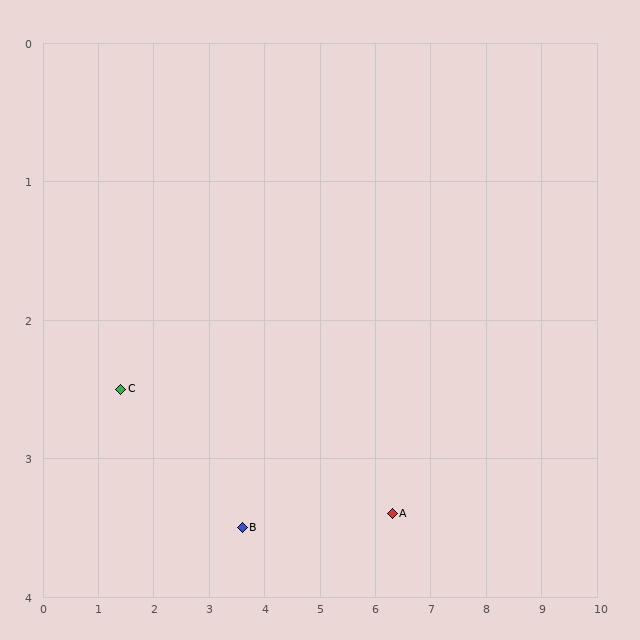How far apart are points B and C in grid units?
Points B and C are about 2.4 grid units apart.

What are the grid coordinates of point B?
Point B is at approximately (3.6, 3.5).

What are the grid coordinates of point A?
Point A is at approximately (6.3, 3.4).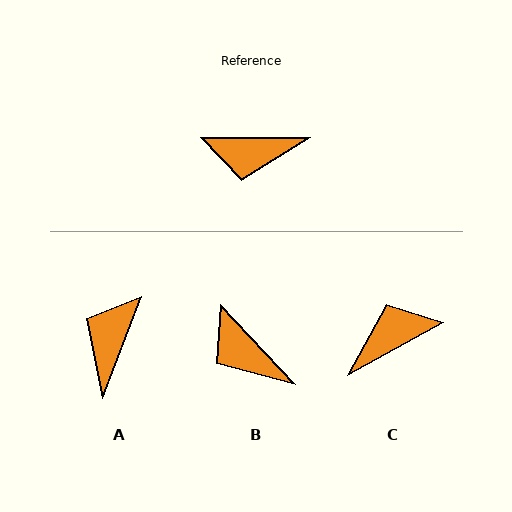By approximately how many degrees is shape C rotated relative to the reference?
Approximately 150 degrees clockwise.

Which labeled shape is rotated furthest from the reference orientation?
C, about 150 degrees away.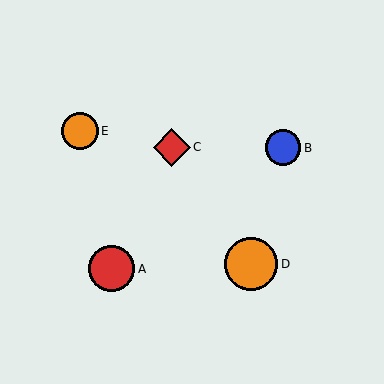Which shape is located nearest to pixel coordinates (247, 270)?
The orange circle (labeled D) at (251, 264) is nearest to that location.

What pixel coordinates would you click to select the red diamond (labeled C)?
Click at (172, 147) to select the red diamond C.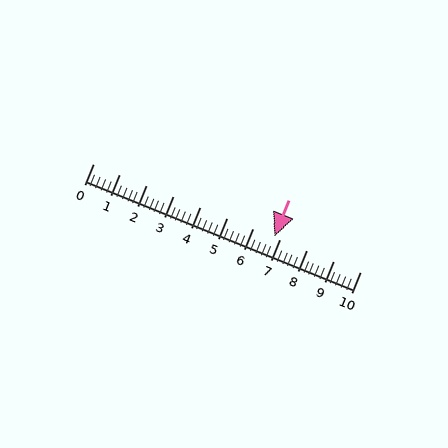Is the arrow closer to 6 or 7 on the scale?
The arrow is closer to 7.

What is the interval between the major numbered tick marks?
The major tick marks are spaced 1 units apart.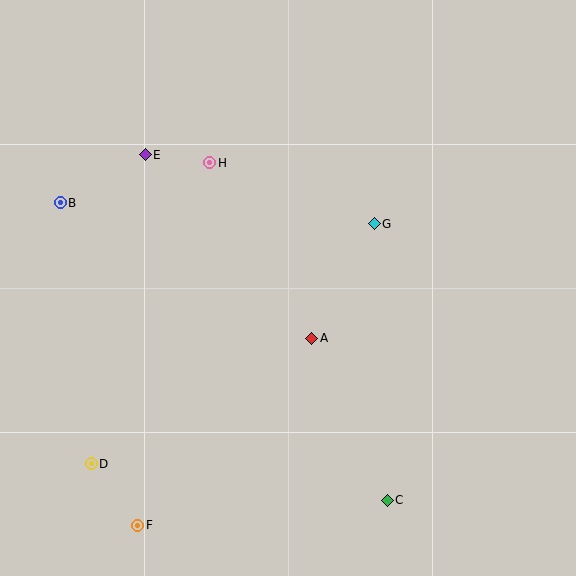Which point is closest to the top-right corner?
Point G is closest to the top-right corner.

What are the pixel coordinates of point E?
Point E is at (145, 155).